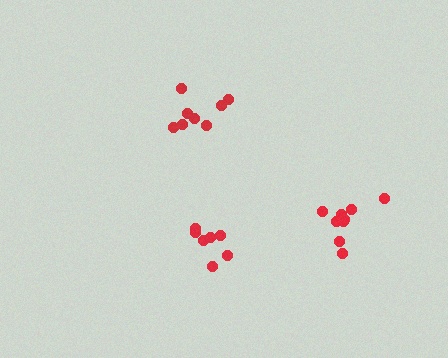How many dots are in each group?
Group 1: 8 dots, Group 2: 9 dots, Group 3: 7 dots (24 total).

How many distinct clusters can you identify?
There are 3 distinct clusters.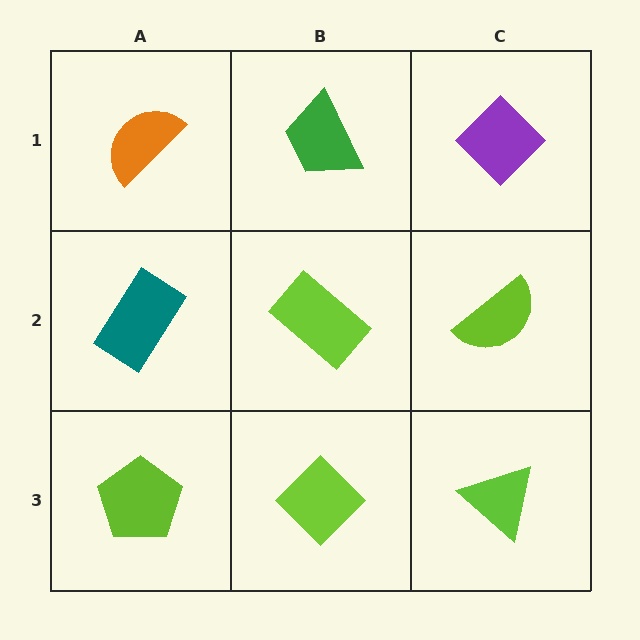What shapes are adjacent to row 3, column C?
A lime semicircle (row 2, column C), a lime diamond (row 3, column B).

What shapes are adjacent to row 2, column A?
An orange semicircle (row 1, column A), a lime pentagon (row 3, column A), a lime rectangle (row 2, column B).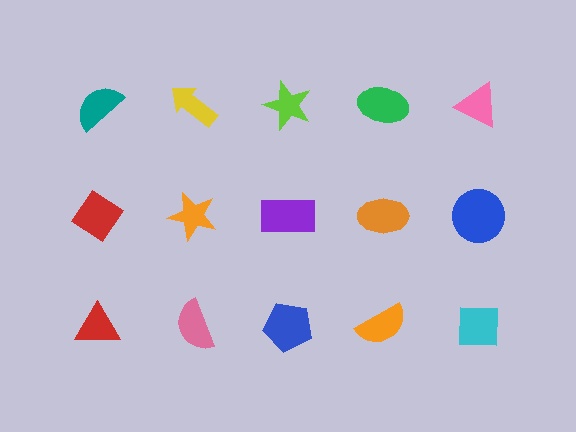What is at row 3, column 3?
A blue pentagon.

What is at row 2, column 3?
A purple rectangle.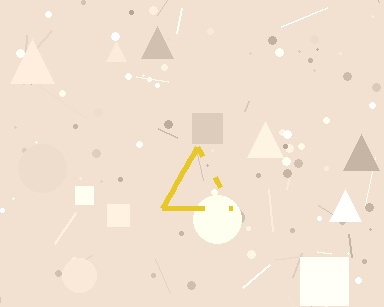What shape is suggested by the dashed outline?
The dashed outline suggests a triangle.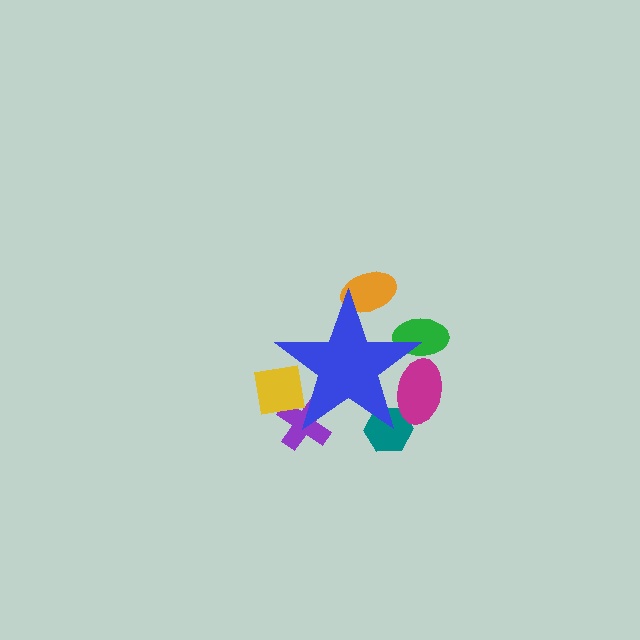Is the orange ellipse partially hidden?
Yes, the orange ellipse is partially hidden behind the blue star.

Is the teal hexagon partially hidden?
Yes, the teal hexagon is partially hidden behind the blue star.